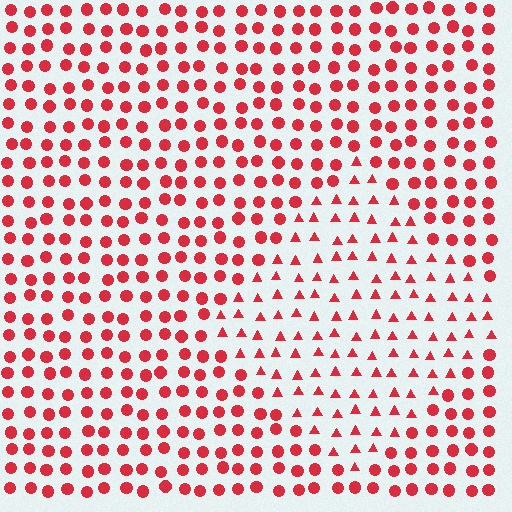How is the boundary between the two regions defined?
The boundary is defined by a change in element shape: triangles inside vs. circles outside. All elements share the same color and spacing.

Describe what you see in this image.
The image is filled with small red elements arranged in a uniform grid. A diamond-shaped region contains triangles, while the surrounding area contains circles. The boundary is defined purely by the change in element shape.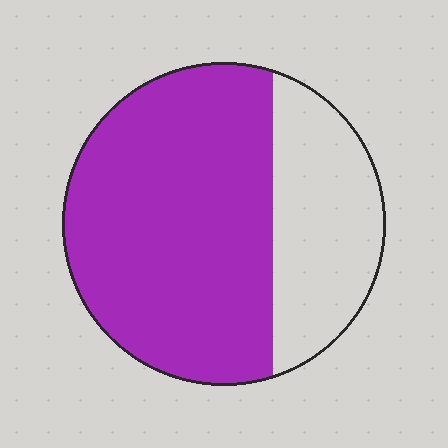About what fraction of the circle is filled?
About two thirds (2/3).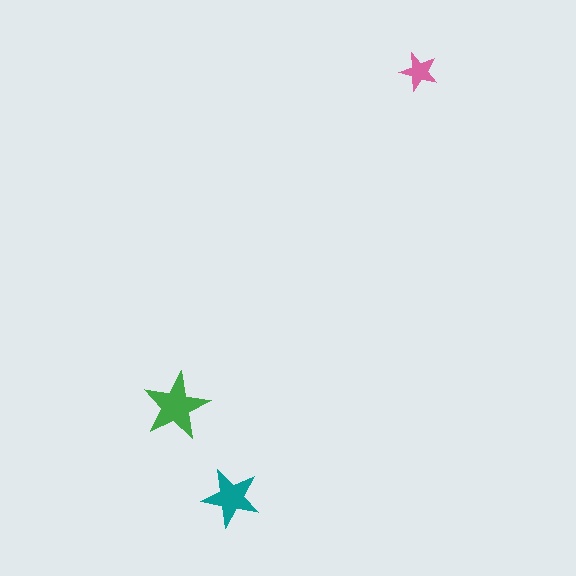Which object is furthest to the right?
The pink star is rightmost.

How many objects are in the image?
There are 3 objects in the image.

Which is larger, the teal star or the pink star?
The teal one.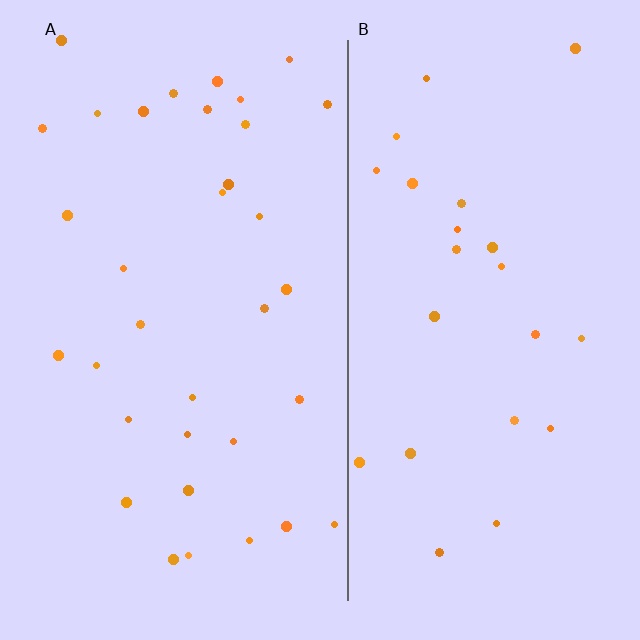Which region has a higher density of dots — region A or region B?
A (the left).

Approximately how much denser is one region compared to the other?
Approximately 1.5× — region A over region B.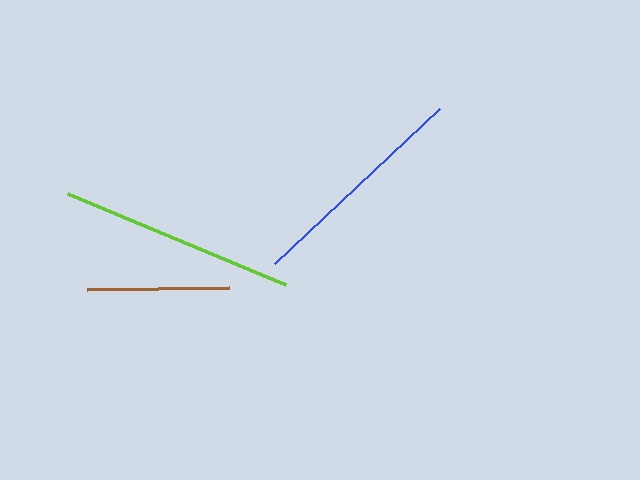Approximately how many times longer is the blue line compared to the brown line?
The blue line is approximately 1.6 times the length of the brown line.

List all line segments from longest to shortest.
From longest to shortest: lime, blue, brown.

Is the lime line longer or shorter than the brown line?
The lime line is longer than the brown line.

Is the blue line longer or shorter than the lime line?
The lime line is longer than the blue line.